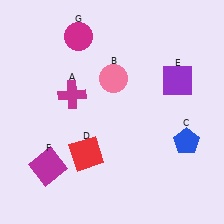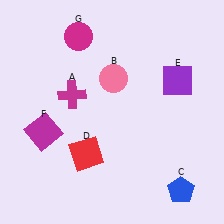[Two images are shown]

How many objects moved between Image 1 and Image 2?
2 objects moved between the two images.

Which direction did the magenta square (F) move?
The magenta square (F) moved up.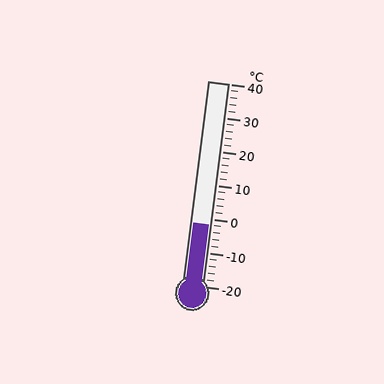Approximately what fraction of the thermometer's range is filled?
The thermometer is filled to approximately 30% of its range.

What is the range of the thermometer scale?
The thermometer scale ranges from -20°C to 40°C.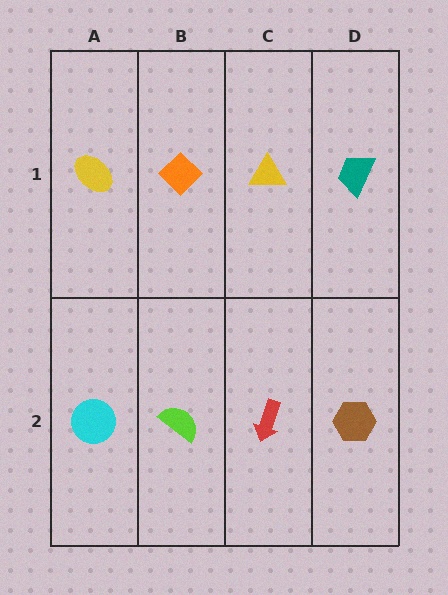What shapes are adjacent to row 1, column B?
A lime semicircle (row 2, column B), a yellow ellipse (row 1, column A), a yellow triangle (row 1, column C).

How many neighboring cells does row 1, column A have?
2.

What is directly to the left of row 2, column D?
A red arrow.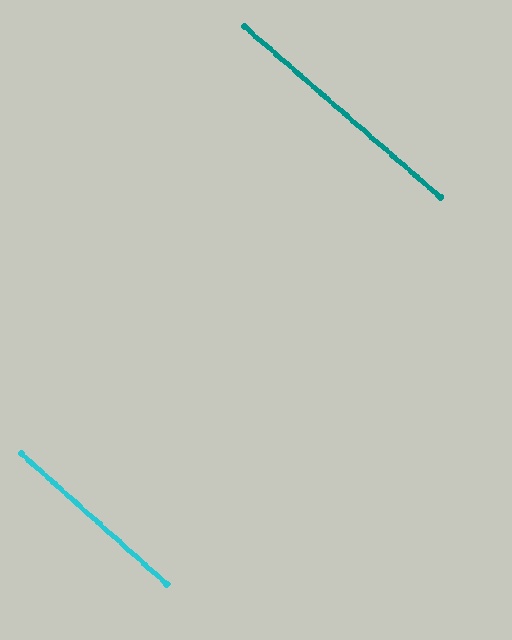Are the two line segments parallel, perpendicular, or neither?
Parallel — their directions differ by only 0.7°.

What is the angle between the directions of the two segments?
Approximately 1 degree.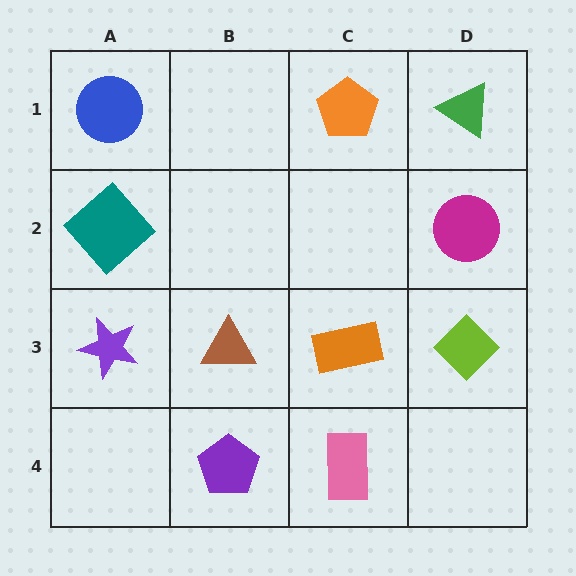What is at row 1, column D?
A green triangle.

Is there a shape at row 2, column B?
No, that cell is empty.